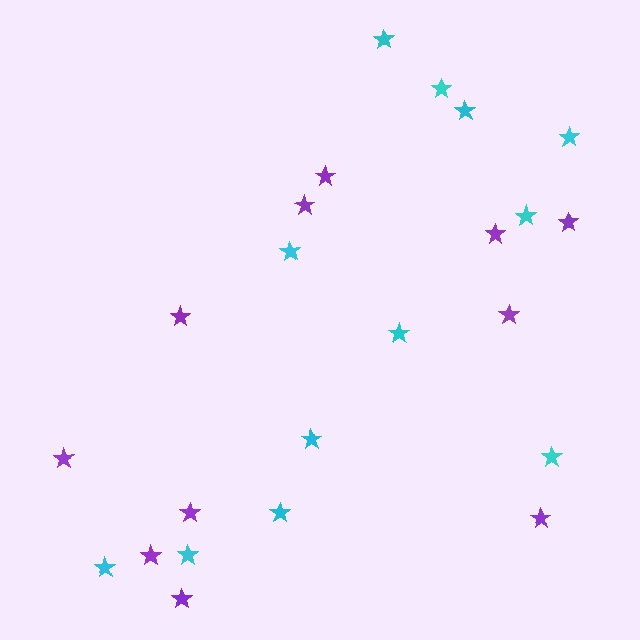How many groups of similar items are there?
There are 2 groups: one group of purple stars (11) and one group of cyan stars (12).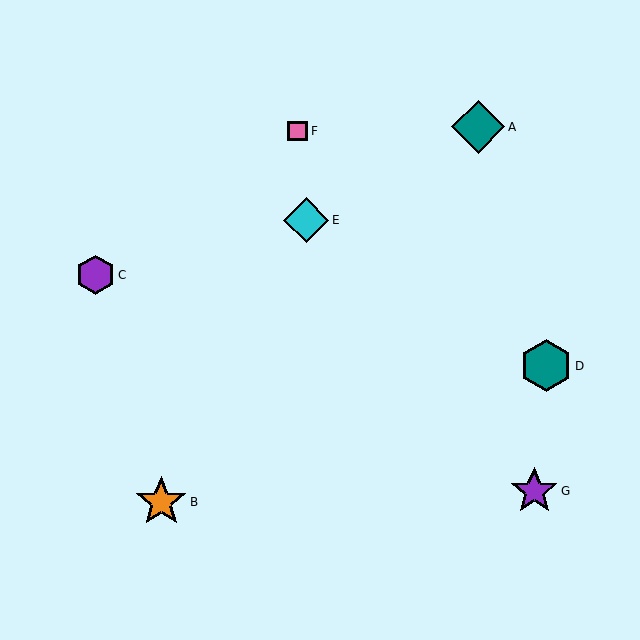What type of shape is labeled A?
Shape A is a teal diamond.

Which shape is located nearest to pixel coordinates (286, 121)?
The pink square (labeled F) at (298, 131) is nearest to that location.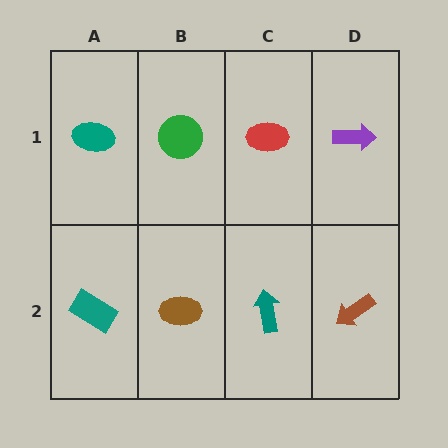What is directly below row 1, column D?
A brown arrow.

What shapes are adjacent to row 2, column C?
A red ellipse (row 1, column C), a brown ellipse (row 2, column B), a brown arrow (row 2, column D).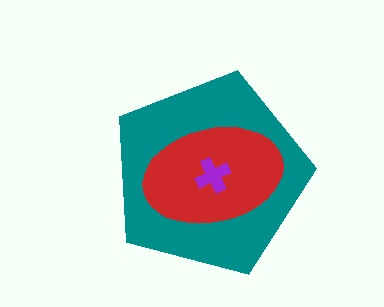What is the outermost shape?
The teal pentagon.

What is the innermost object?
The purple cross.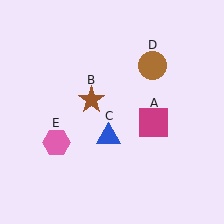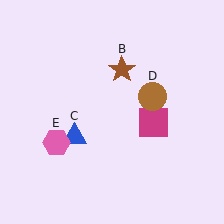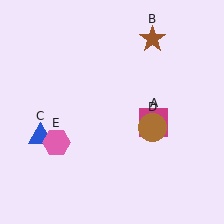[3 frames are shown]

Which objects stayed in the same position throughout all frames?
Magenta square (object A) and pink hexagon (object E) remained stationary.